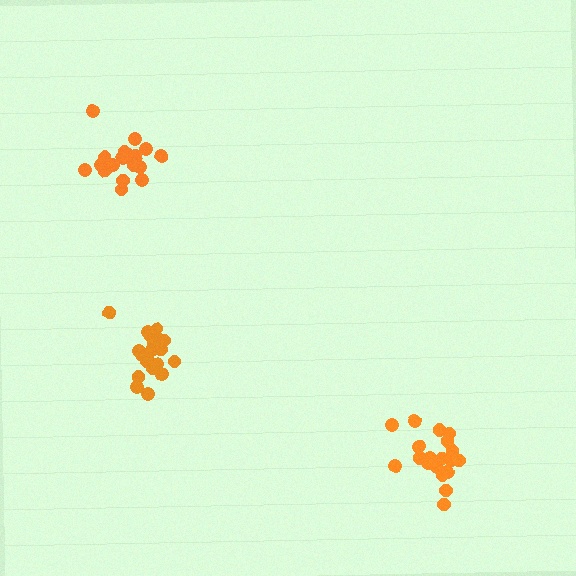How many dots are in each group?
Group 1: 20 dots, Group 2: 20 dots, Group 3: 20 dots (60 total).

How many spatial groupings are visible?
There are 3 spatial groupings.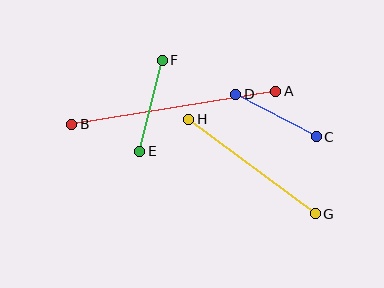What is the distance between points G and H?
The distance is approximately 158 pixels.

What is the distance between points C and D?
The distance is approximately 91 pixels.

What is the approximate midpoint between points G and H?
The midpoint is at approximately (252, 166) pixels.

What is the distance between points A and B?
The distance is approximately 207 pixels.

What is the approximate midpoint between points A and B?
The midpoint is at approximately (174, 108) pixels.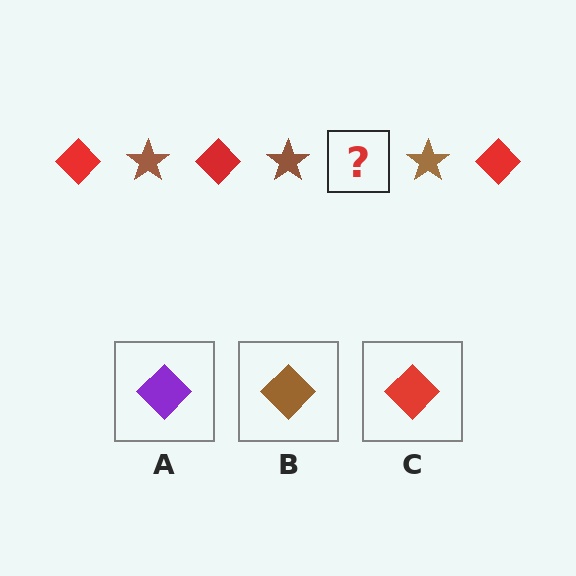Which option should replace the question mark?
Option C.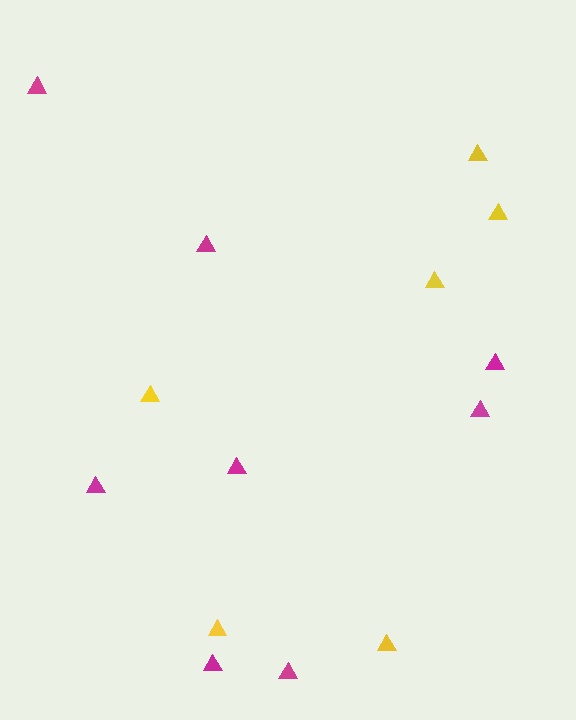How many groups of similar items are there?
There are 2 groups: one group of magenta triangles (8) and one group of yellow triangles (6).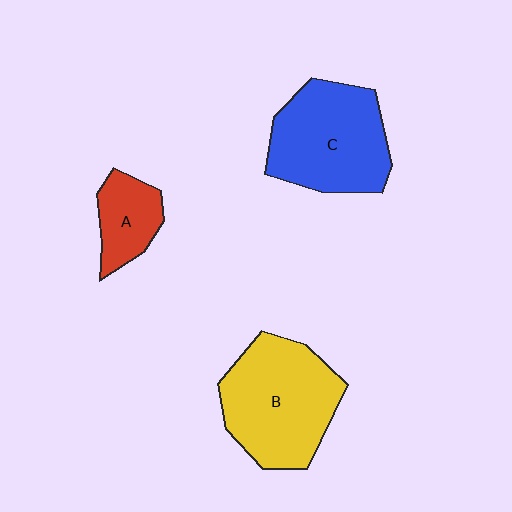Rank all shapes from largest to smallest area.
From largest to smallest: B (yellow), C (blue), A (red).